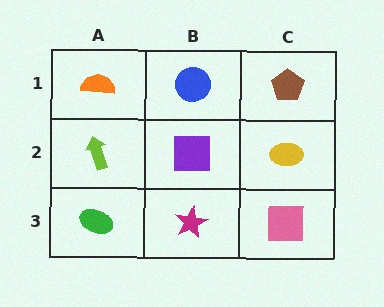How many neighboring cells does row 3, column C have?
2.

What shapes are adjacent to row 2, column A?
An orange semicircle (row 1, column A), a green ellipse (row 3, column A), a purple square (row 2, column B).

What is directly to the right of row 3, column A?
A magenta star.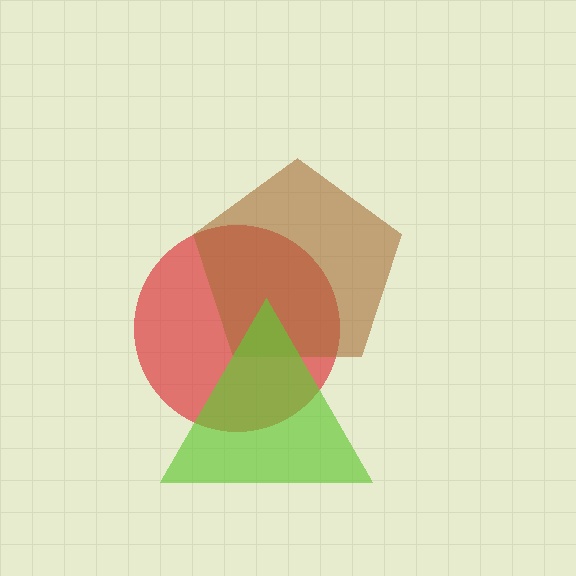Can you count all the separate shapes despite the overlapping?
Yes, there are 3 separate shapes.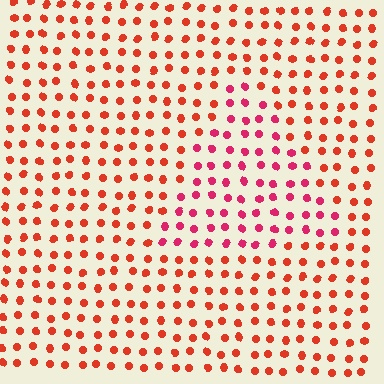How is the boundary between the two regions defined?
The boundary is defined purely by a slight shift in hue (about 30 degrees). Spacing, size, and orientation are identical on both sides.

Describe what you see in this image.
The image is filled with small red elements in a uniform arrangement. A triangle-shaped region is visible where the elements are tinted to a slightly different hue, forming a subtle color boundary.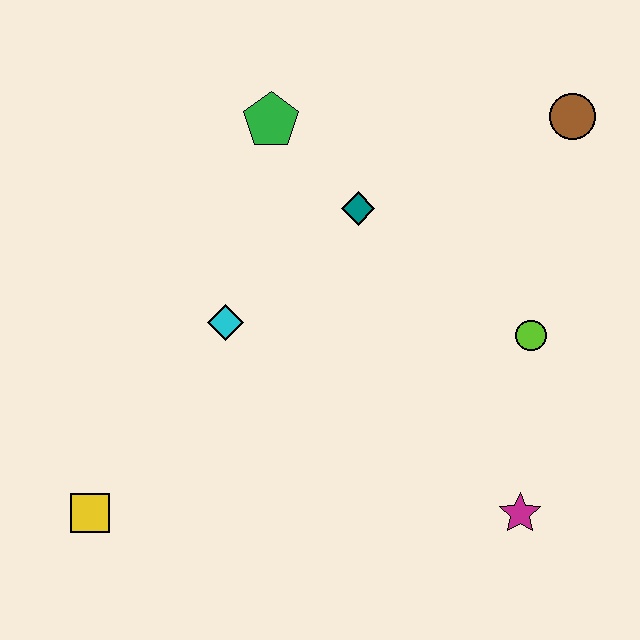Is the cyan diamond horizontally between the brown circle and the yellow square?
Yes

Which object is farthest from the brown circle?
The yellow square is farthest from the brown circle.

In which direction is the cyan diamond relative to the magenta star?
The cyan diamond is to the left of the magenta star.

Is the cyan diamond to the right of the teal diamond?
No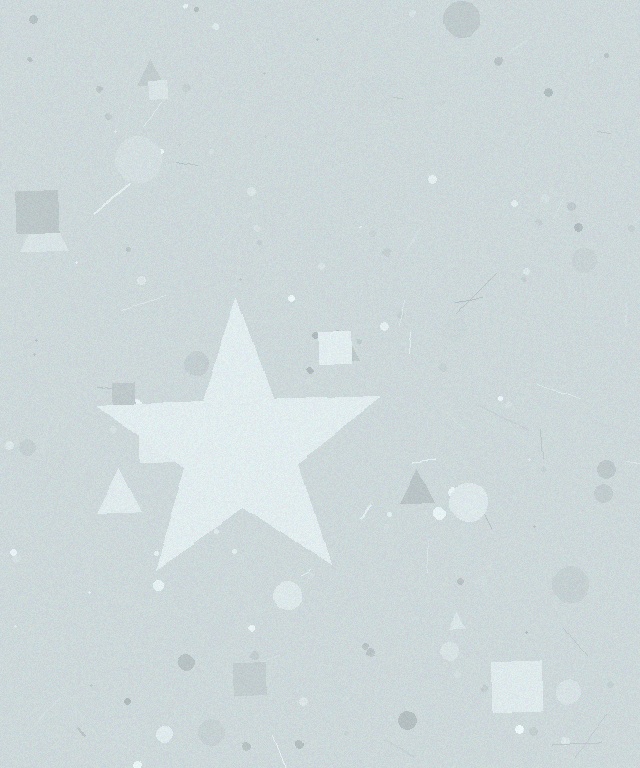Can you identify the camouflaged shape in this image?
The camouflaged shape is a star.